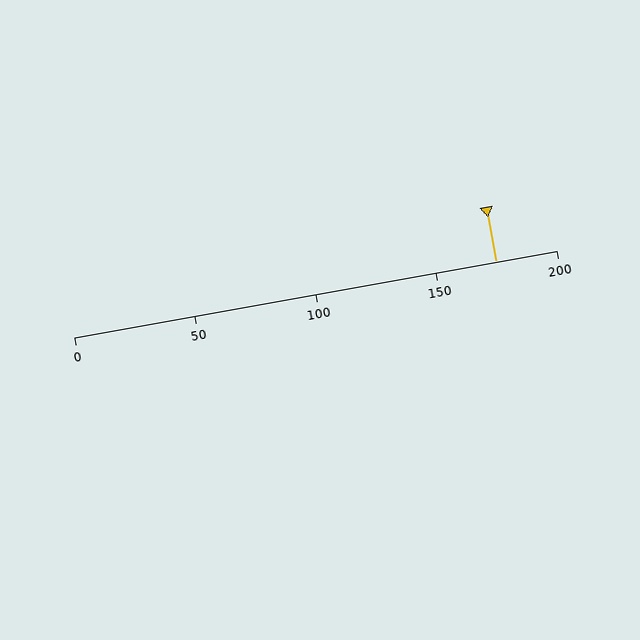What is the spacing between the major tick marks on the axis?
The major ticks are spaced 50 apart.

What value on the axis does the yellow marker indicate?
The marker indicates approximately 175.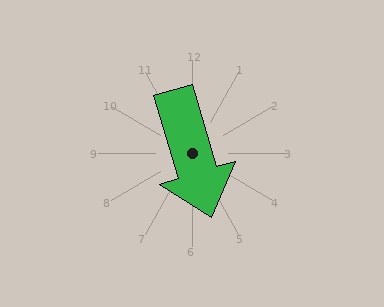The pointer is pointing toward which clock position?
Roughly 5 o'clock.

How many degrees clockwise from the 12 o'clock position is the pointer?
Approximately 163 degrees.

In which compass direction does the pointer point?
South.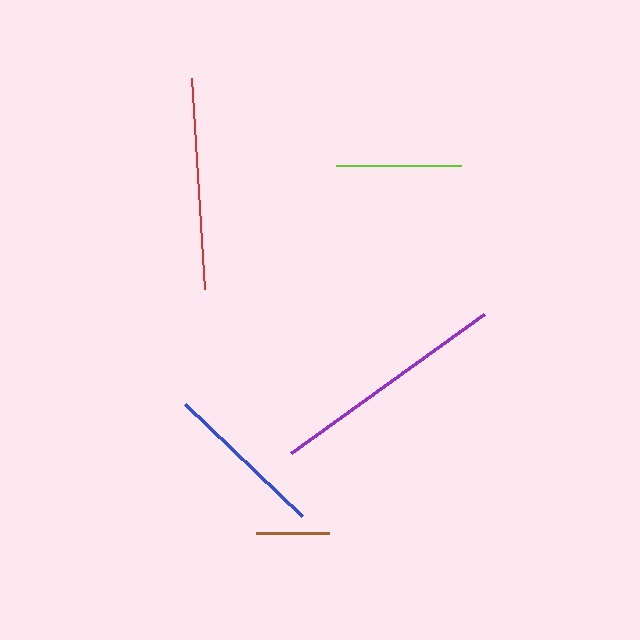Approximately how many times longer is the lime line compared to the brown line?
The lime line is approximately 1.7 times the length of the brown line.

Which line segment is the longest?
The purple line is the longest at approximately 238 pixels.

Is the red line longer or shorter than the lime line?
The red line is longer than the lime line.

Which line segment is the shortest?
The brown line is the shortest at approximately 73 pixels.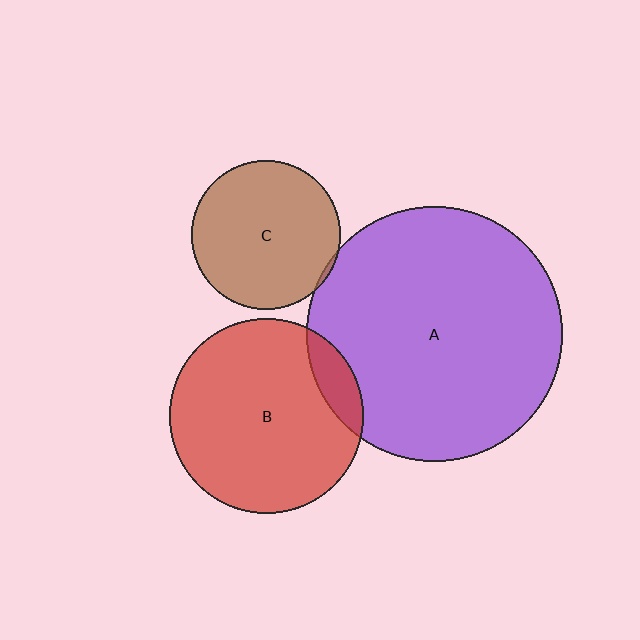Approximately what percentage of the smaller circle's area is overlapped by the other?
Approximately 5%.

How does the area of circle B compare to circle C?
Approximately 1.7 times.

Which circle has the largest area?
Circle A (purple).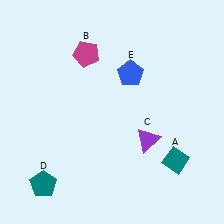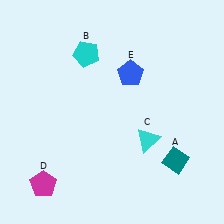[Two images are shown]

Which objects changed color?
B changed from magenta to cyan. C changed from purple to cyan. D changed from teal to magenta.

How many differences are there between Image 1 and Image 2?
There are 3 differences between the two images.